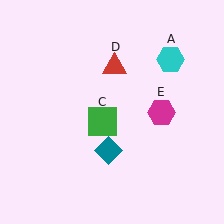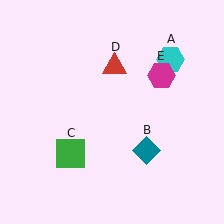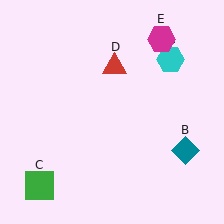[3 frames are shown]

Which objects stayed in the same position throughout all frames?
Cyan hexagon (object A) and red triangle (object D) remained stationary.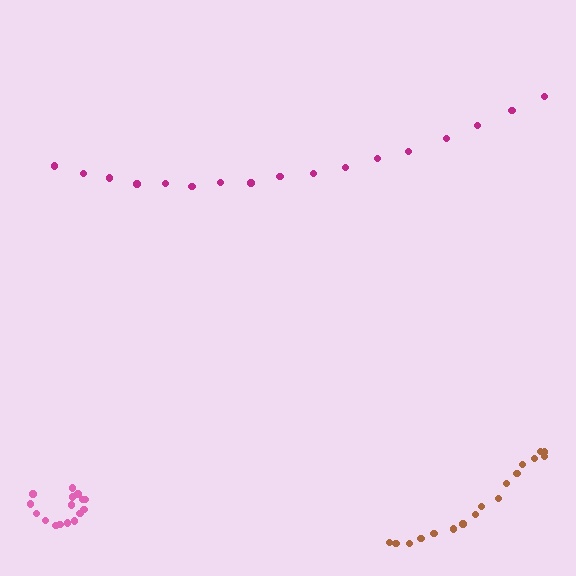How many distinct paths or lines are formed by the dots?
There are 3 distinct paths.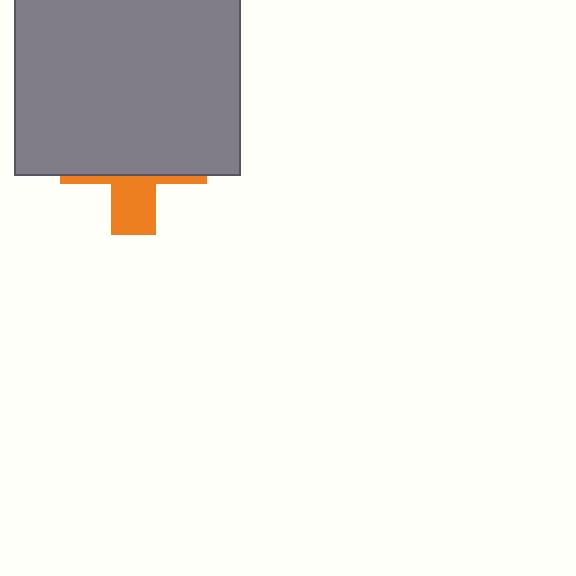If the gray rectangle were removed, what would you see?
You would see the complete orange cross.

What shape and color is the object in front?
The object in front is a gray rectangle.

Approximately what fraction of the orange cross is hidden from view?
Roughly 69% of the orange cross is hidden behind the gray rectangle.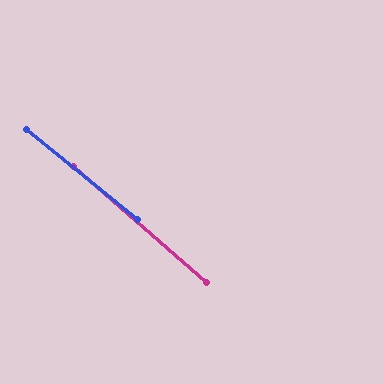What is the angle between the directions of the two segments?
Approximately 2 degrees.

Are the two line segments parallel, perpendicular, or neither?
Parallel — their directions differ by only 1.9°.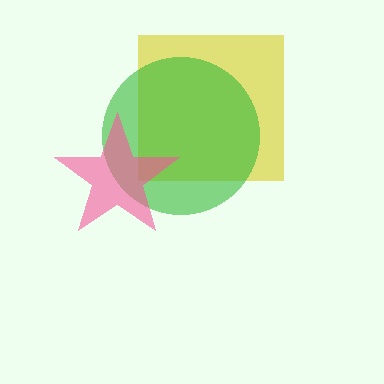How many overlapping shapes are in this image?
There are 3 overlapping shapes in the image.